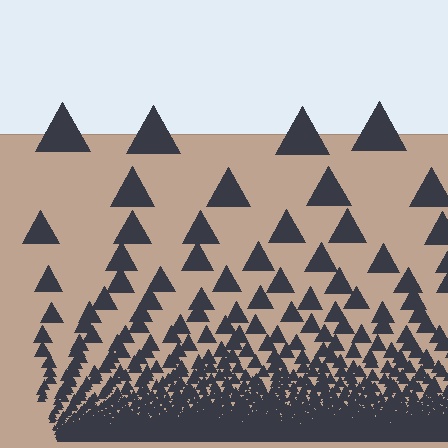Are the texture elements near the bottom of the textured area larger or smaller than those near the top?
Smaller. The gradient is inverted — elements near the bottom are smaller and denser.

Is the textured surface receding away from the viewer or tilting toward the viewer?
The surface appears to tilt toward the viewer. Texture elements get larger and sparser toward the top.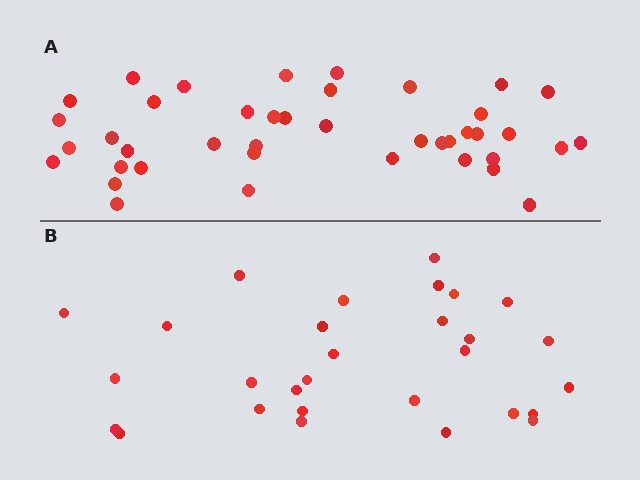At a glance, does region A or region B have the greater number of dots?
Region A (the top region) has more dots.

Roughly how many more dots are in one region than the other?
Region A has roughly 12 or so more dots than region B.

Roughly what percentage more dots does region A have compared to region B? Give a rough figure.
About 40% more.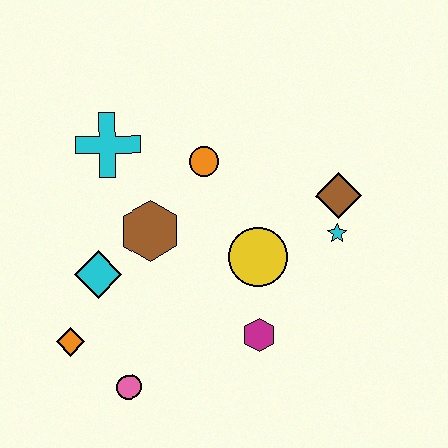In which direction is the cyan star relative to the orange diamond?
The cyan star is to the right of the orange diamond.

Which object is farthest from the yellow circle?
The orange diamond is farthest from the yellow circle.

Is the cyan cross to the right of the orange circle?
No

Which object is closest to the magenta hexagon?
The yellow circle is closest to the magenta hexagon.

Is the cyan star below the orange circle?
Yes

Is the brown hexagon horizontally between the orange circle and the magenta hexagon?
No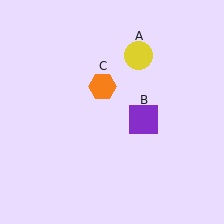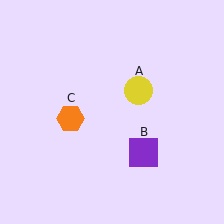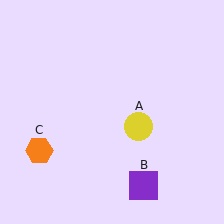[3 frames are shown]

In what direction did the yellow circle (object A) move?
The yellow circle (object A) moved down.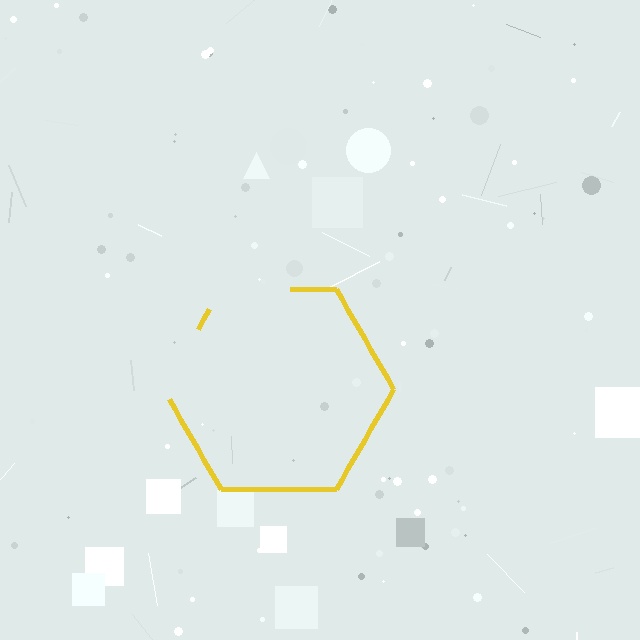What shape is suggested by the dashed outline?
The dashed outline suggests a hexagon.